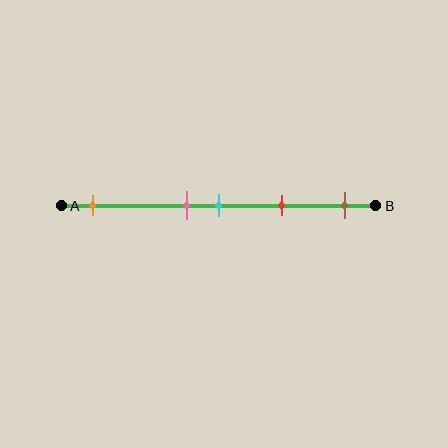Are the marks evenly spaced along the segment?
No, the marks are not evenly spaced.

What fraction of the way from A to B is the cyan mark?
The cyan mark is approximately 50% (0.5) of the way from A to B.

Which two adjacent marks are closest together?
The pink and cyan marks are the closest adjacent pair.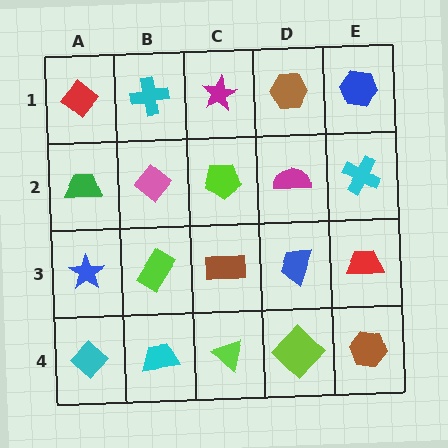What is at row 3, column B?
A lime rectangle.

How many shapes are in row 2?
5 shapes.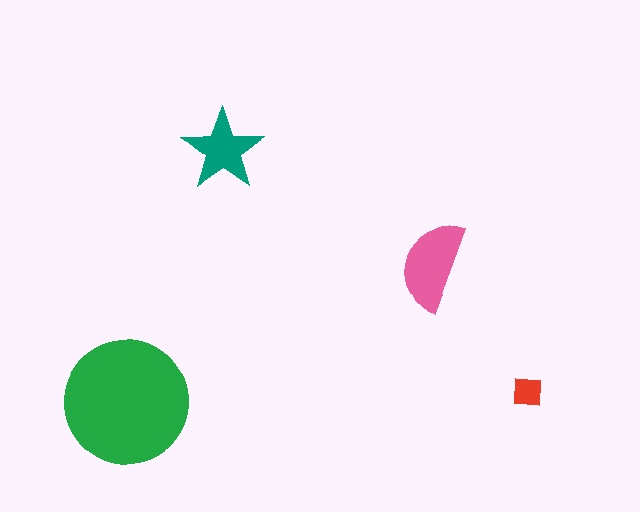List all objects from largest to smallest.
The green circle, the pink semicircle, the teal star, the red square.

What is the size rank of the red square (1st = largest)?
4th.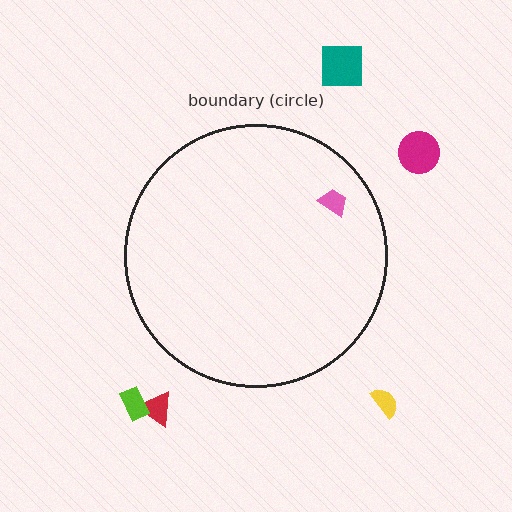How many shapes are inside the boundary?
1 inside, 5 outside.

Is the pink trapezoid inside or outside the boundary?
Inside.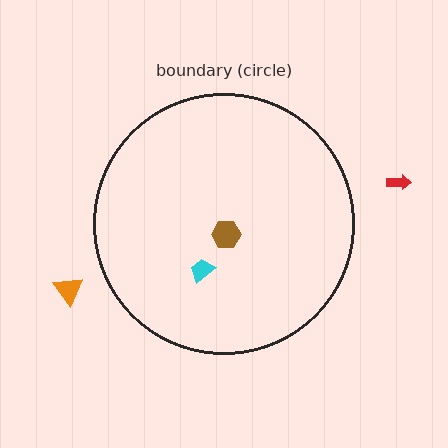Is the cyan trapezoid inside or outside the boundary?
Inside.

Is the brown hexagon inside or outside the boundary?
Inside.